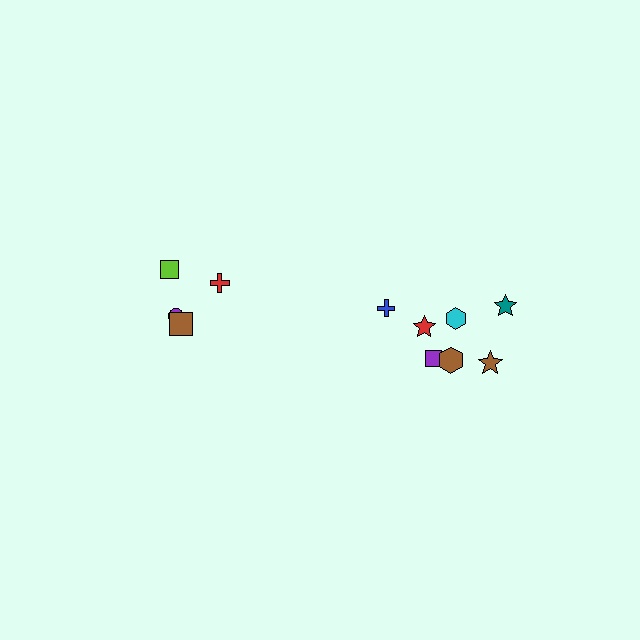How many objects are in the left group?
There are 4 objects.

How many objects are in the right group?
There are 7 objects.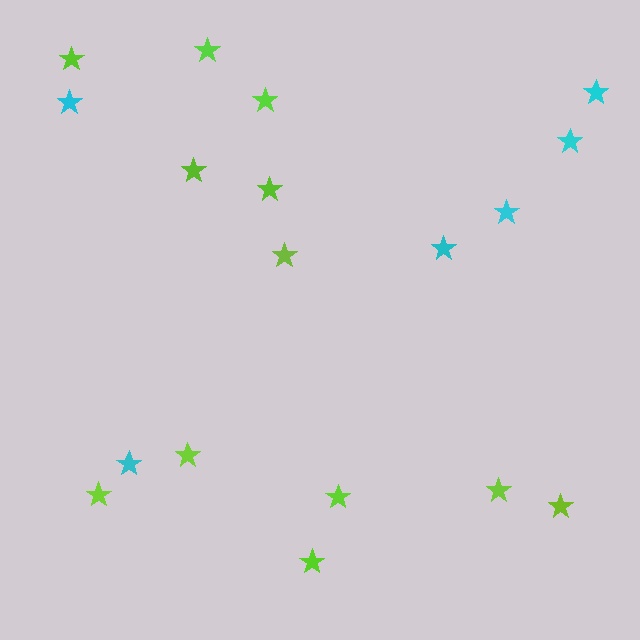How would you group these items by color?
There are 2 groups: one group of cyan stars (6) and one group of lime stars (12).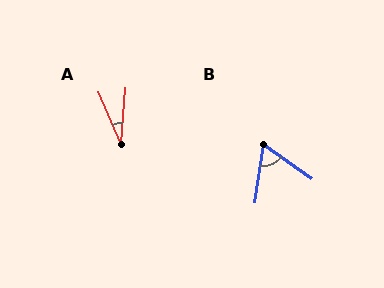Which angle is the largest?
B, at approximately 63 degrees.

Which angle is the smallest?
A, at approximately 28 degrees.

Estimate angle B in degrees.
Approximately 63 degrees.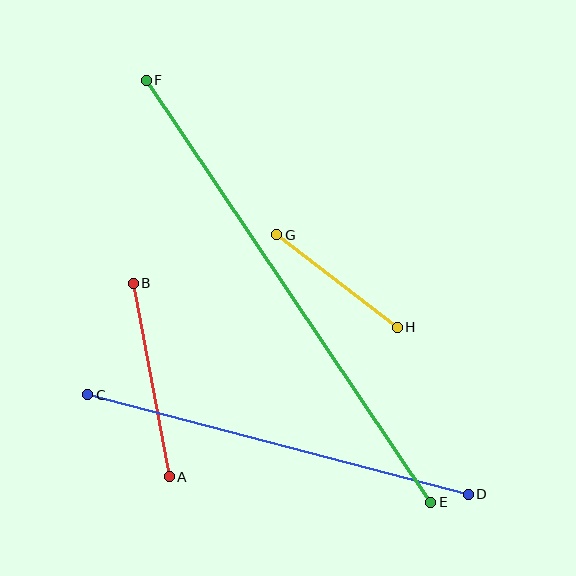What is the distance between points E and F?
The distance is approximately 509 pixels.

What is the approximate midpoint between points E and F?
The midpoint is at approximately (289, 291) pixels.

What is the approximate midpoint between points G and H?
The midpoint is at approximately (337, 281) pixels.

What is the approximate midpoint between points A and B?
The midpoint is at approximately (151, 380) pixels.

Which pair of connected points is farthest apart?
Points E and F are farthest apart.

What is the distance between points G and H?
The distance is approximately 152 pixels.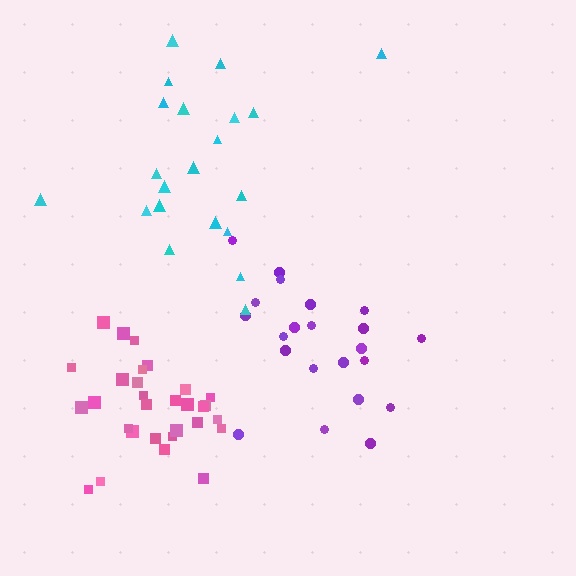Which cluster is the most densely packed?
Pink.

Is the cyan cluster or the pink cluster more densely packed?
Pink.